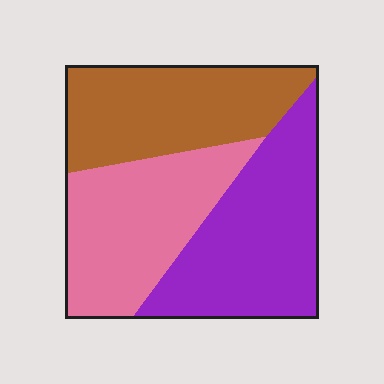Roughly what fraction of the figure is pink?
Pink covers around 30% of the figure.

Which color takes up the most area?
Purple, at roughly 35%.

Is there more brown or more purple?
Purple.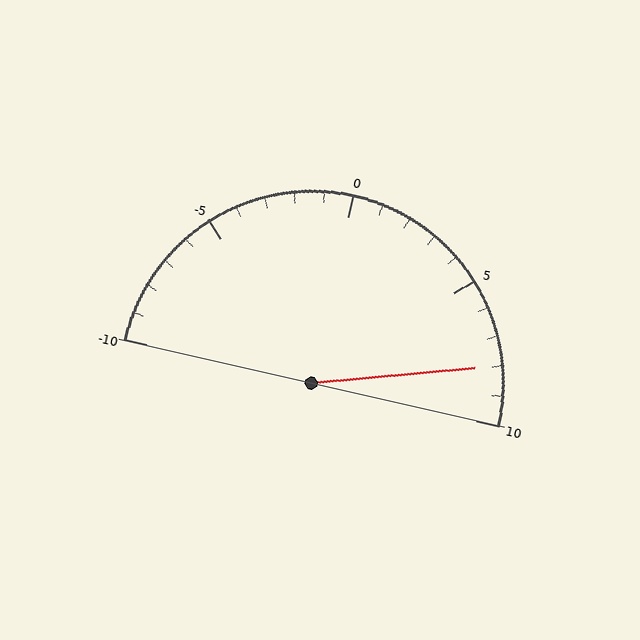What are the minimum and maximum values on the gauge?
The gauge ranges from -10 to 10.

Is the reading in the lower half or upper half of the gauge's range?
The reading is in the upper half of the range (-10 to 10).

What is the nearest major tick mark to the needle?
The nearest major tick mark is 10.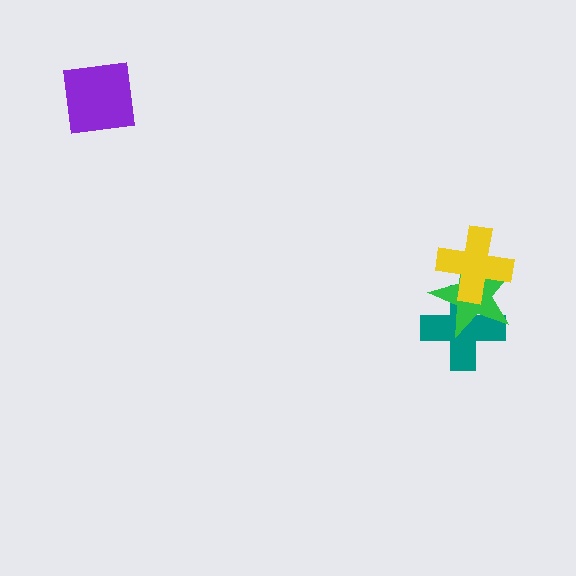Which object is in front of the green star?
The yellow cross is in front of the green star.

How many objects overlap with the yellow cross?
2 objects overlap with the yellow cross.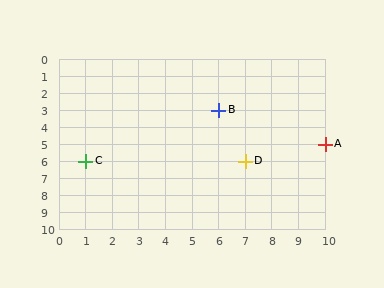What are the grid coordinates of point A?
Point A is at grid coordinates (10, 5).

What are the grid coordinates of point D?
Point D is at grid coordinates (7, 6).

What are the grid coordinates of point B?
Point B is at grid coordinates (6, 3).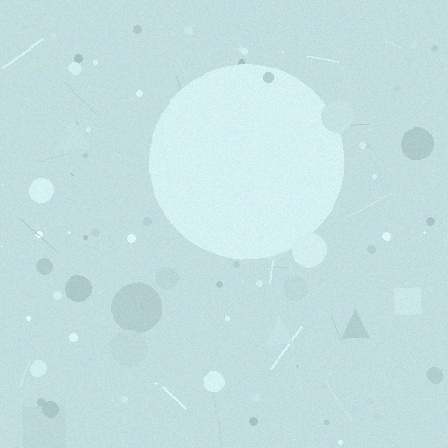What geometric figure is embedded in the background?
A circle is embedded in the background.